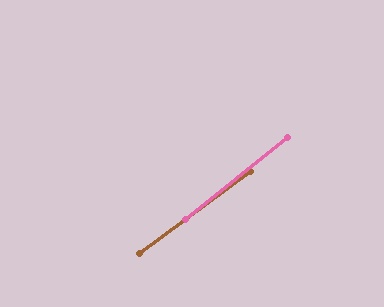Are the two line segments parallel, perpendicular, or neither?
Parallel — their directions differ by only 2.0°.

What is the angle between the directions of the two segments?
Approximately 2 degrees.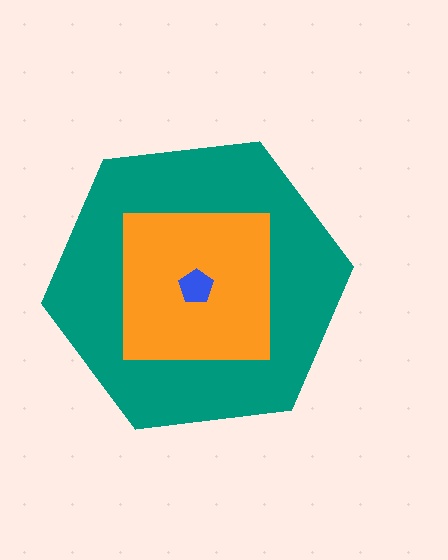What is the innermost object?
The blue pentagon.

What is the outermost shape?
The teal hexagon.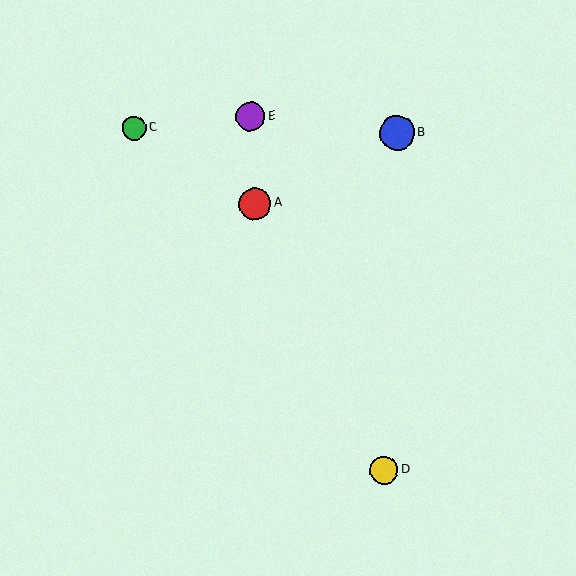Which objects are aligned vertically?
Objects A, E are aligned vertically.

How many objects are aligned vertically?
2 objects (A, E) are aligned vertically.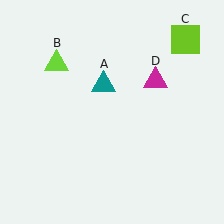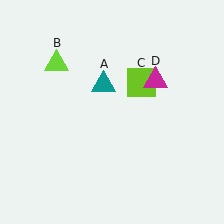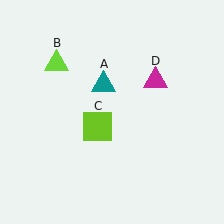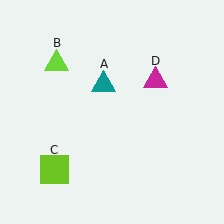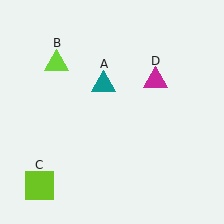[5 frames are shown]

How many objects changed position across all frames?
1 object changed position: lime square (object C).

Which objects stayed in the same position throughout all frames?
Teal triangle (object A) and lime triangle (object B) and magenta triangle (object D) remained stationary.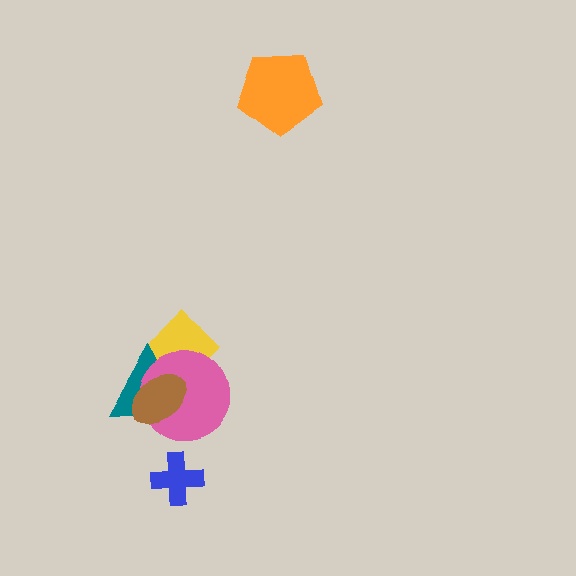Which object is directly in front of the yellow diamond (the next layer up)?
The teal triangle is directly in front of the yellow diamond.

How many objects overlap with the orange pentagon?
0 objects overlap with the orange pentagon.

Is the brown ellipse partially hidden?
No, no other shape covers it.